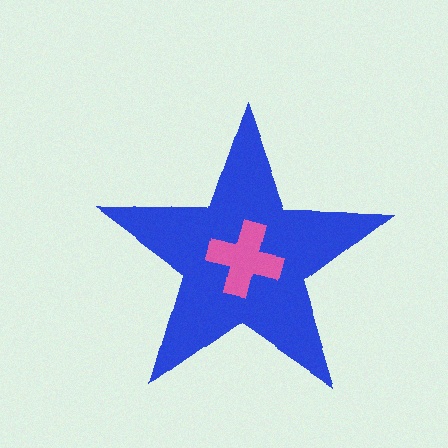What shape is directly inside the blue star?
The pink cross.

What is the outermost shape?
The blue star.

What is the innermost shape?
The pink cross.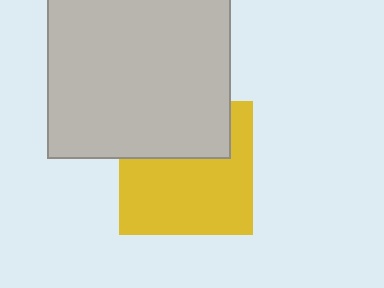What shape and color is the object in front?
The object in front is a light gray square.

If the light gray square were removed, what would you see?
You would see the complete yellow square.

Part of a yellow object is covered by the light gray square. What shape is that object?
It is a square.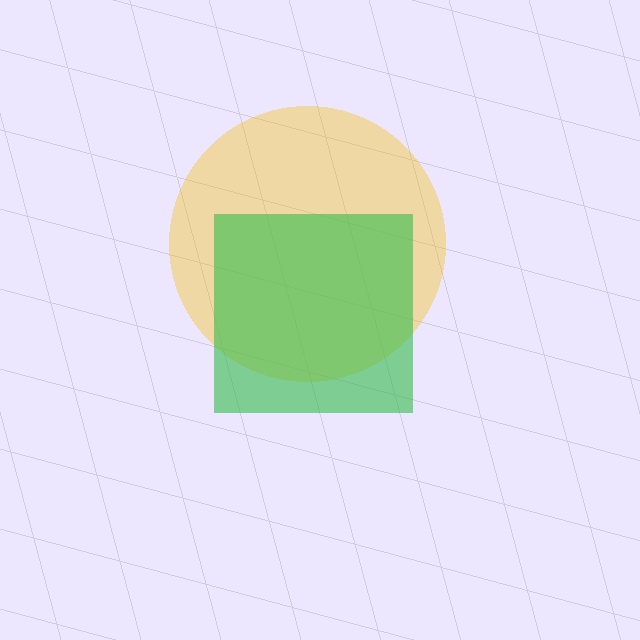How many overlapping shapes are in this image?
There are 2 overlapping shapes in the image.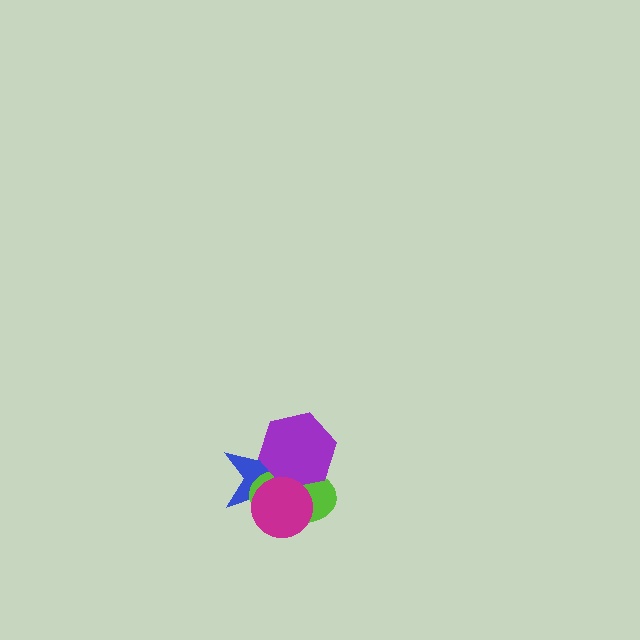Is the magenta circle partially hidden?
No, no other shape covers it.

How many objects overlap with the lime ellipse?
3 objects overlap with the lime ellipse.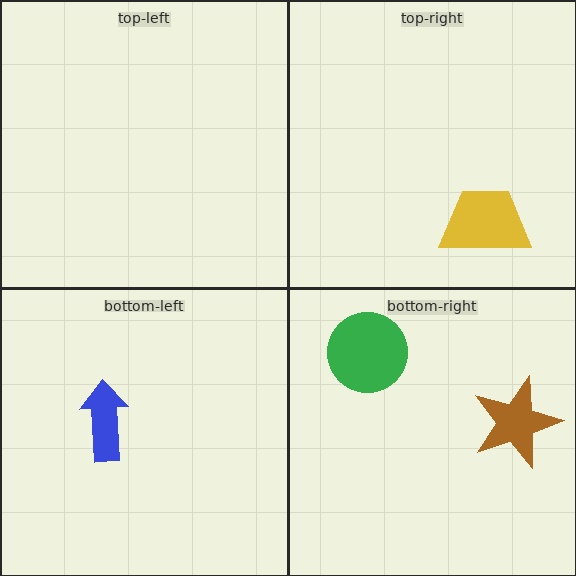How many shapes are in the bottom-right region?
2.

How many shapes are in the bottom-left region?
1.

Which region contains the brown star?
The bottom-right region.